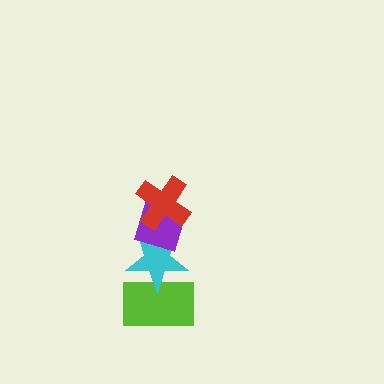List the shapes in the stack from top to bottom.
From top to bottom: the red cross, the purple diamond, the cyan star, the lime rectangle.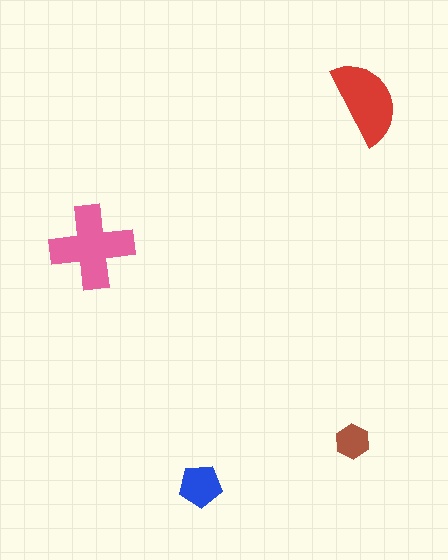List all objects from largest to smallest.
The pink cross, the red semicircle, the blue pentagon, the brown hexagon.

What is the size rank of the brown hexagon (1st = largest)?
4th.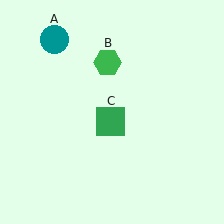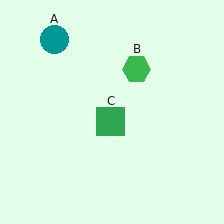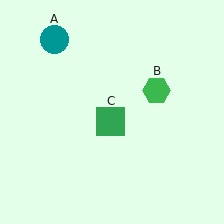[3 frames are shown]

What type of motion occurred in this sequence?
The green hexagon (object B) rotated clockwise around the center of the scene.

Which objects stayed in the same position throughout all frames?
Teal circle (object A) and green square (object C) remained stationary.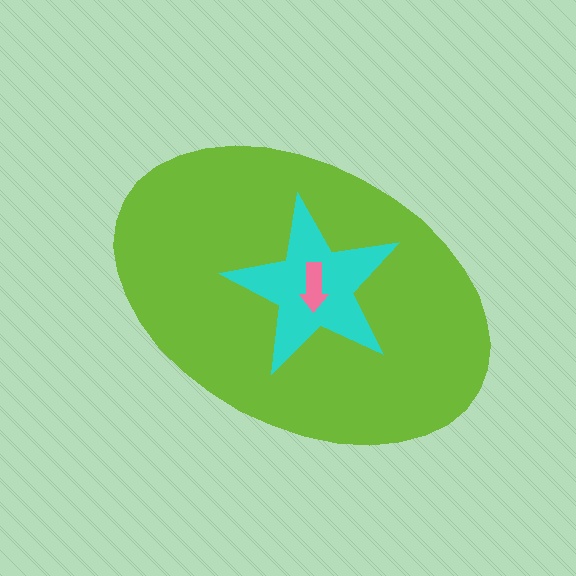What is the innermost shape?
The pink arrow.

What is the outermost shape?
The lime ellipse.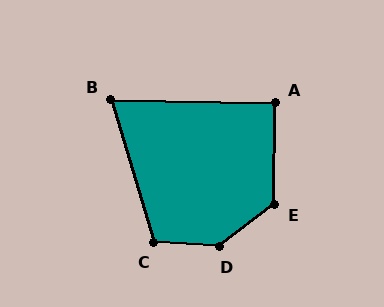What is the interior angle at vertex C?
Approximately 110 degrees (obtuse).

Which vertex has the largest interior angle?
D, at approximately 139 degrees.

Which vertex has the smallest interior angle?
B, at approximately 72 degrees.